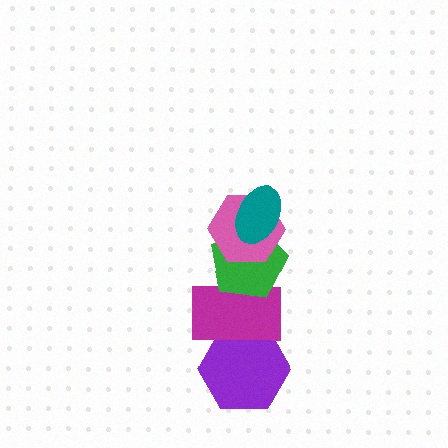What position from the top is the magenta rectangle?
The magenta rectangle is 4th from the top.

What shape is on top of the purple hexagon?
The magenta rectangle is on top of the purple hexagon.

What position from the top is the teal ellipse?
The teal ellipse is 1st from the top.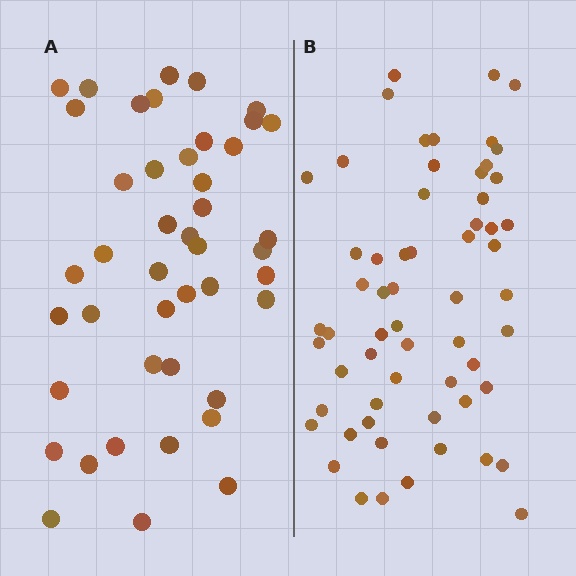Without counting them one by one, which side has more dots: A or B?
Region B (the right region) has more dots.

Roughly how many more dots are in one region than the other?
Region B has approximately 15 more dots than region A.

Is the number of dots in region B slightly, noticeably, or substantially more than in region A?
Region B has noticeably more, but not dramatically so. The ratio is roughly 1.4 to 1.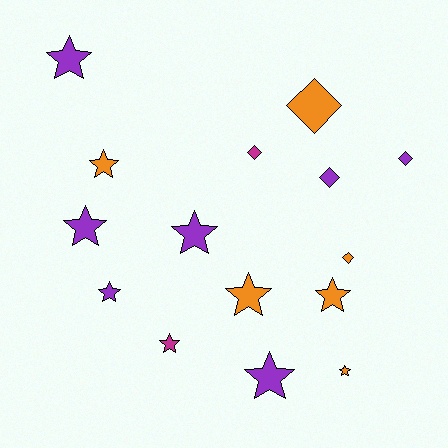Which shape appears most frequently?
Star, with 10 objects.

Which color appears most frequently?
Purple, with 7 objects.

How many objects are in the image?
There are 15 objects.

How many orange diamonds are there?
There are 2 orange diamonds.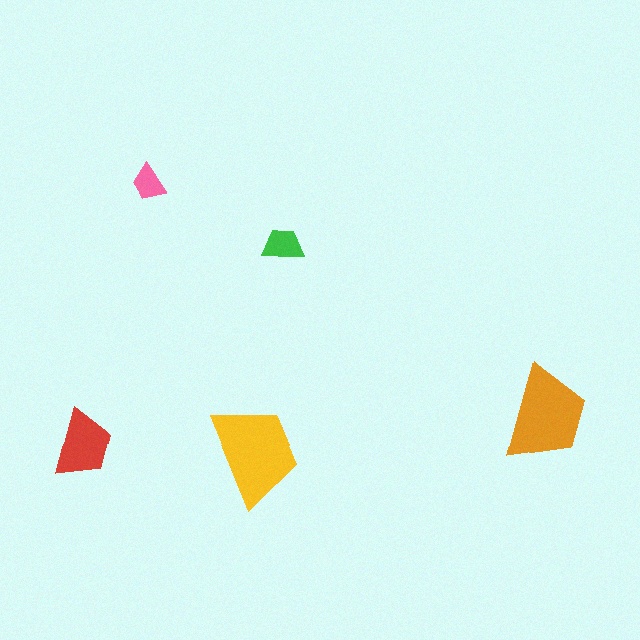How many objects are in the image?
There are 5 objects in the image.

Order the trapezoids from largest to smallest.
the yellow one, the orange one, the red one, the green one, the pink one.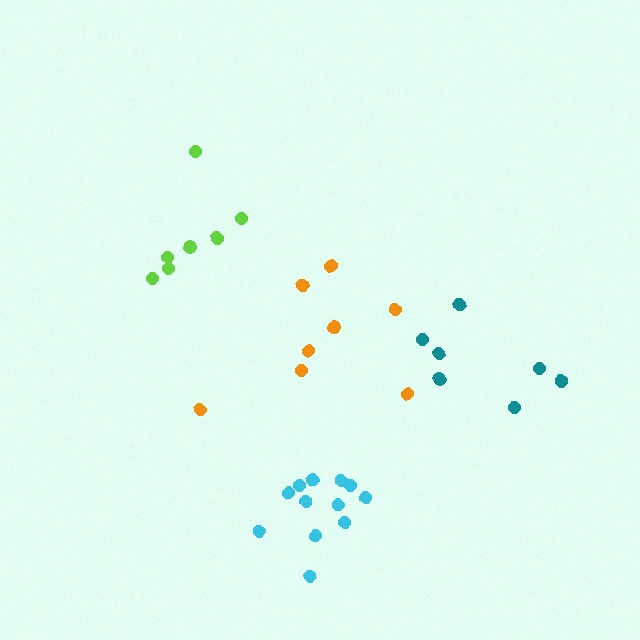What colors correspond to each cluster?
The clusters are colored: lime, cyan, orange, teal.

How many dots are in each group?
Group 1: 7 dots, Group 2: 12 dots, Group 3: 8 dots, Group 4: 7 dots (34 total).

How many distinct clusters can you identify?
There are 4 distinct clusters.